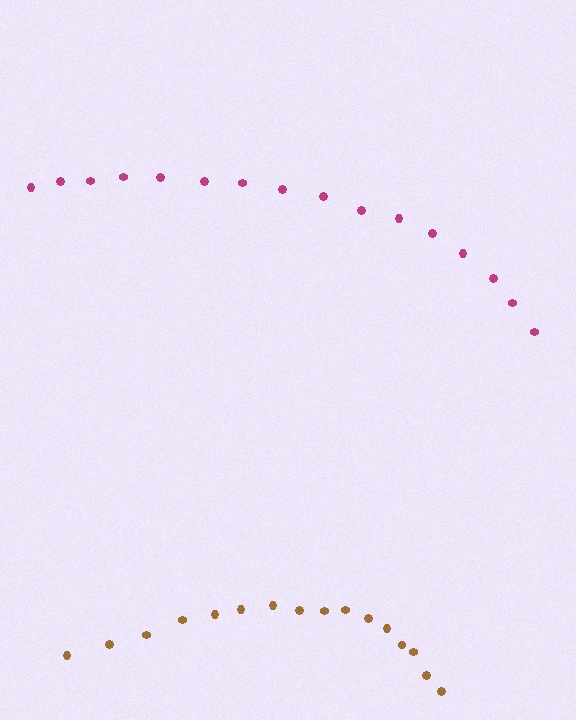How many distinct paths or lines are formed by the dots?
There are 2 distinct paths.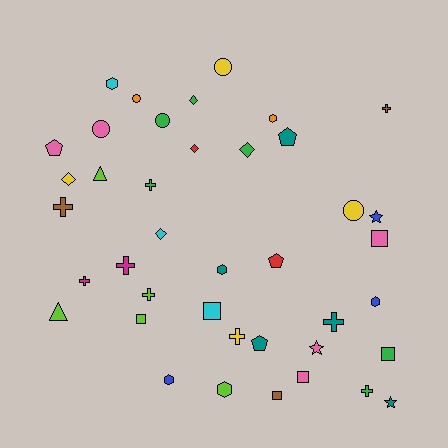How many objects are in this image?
There are 40 objects.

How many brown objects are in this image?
There are 3 brown objects.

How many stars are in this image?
There are 3 stars.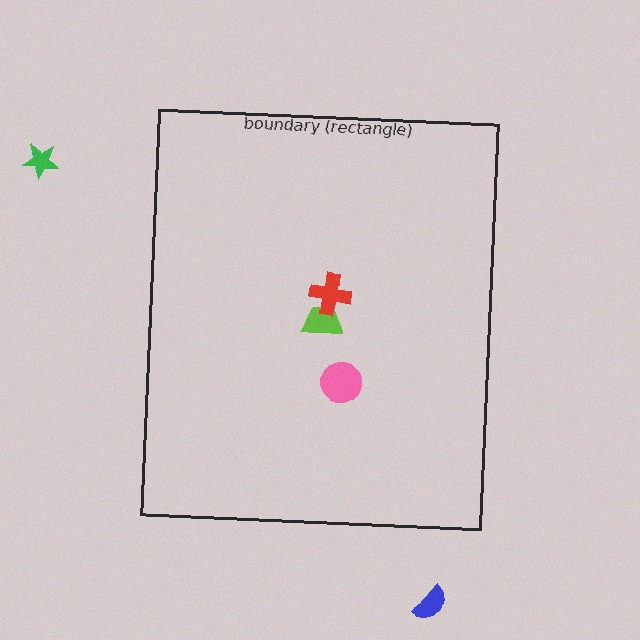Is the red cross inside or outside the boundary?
Inside.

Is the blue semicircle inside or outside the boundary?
Outside.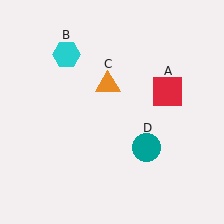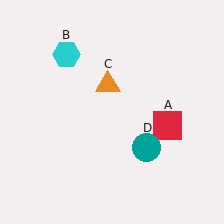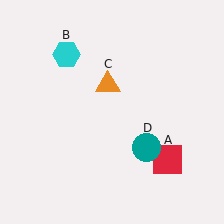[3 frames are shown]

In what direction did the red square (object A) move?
The red square (object A) moved down.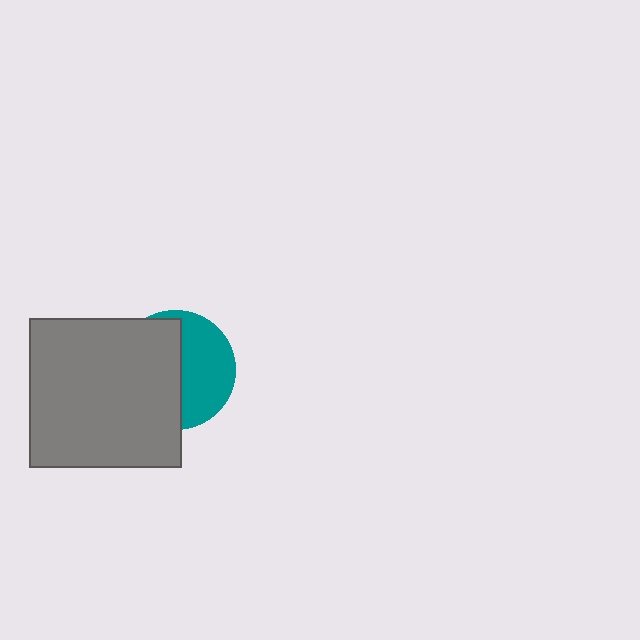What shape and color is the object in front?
The object in front is a gray rectangle.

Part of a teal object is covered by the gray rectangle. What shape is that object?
It is a circle.